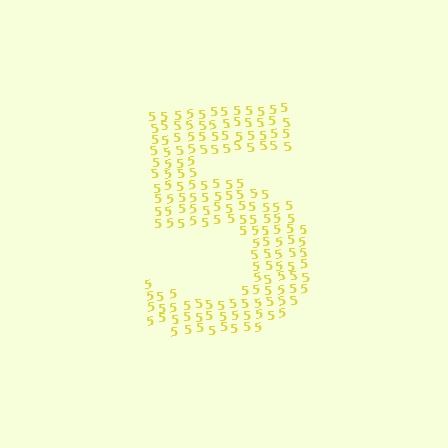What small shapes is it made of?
It is made of small digit 5's.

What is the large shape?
The large shape is the digit 5.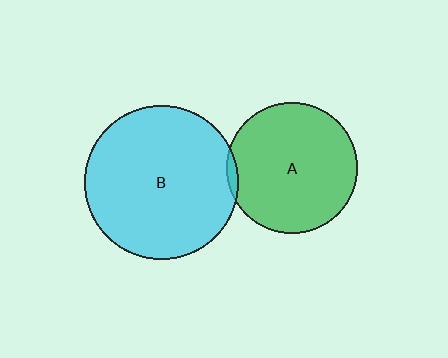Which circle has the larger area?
Circle B (cyan).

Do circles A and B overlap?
Yes.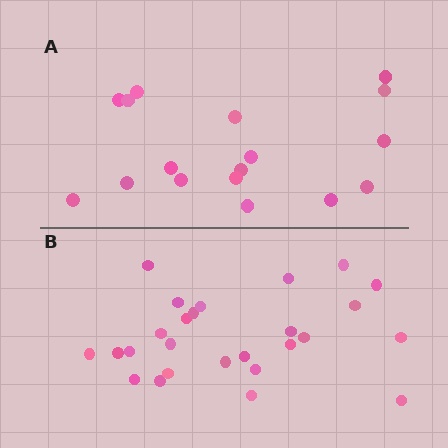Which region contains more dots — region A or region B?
Region B (the bottom region) has more dots.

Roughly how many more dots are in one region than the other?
Region B has roughly 8 or so more dots than region A.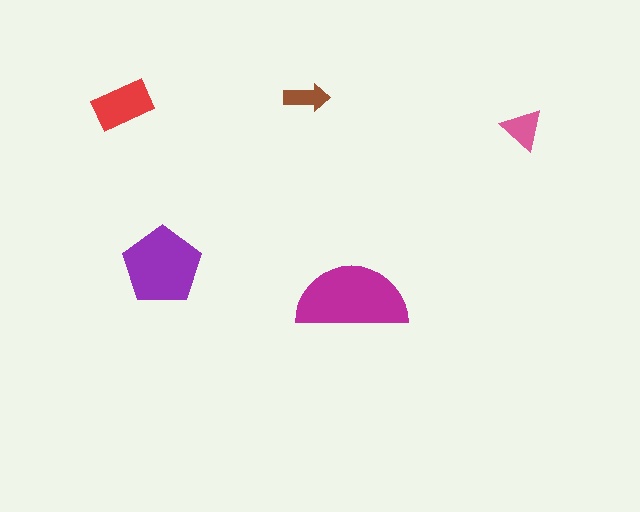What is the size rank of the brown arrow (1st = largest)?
5th.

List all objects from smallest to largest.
The brown arrow, the pink triangle, the red rectangle, the purple pentagon, the magenta semicircle.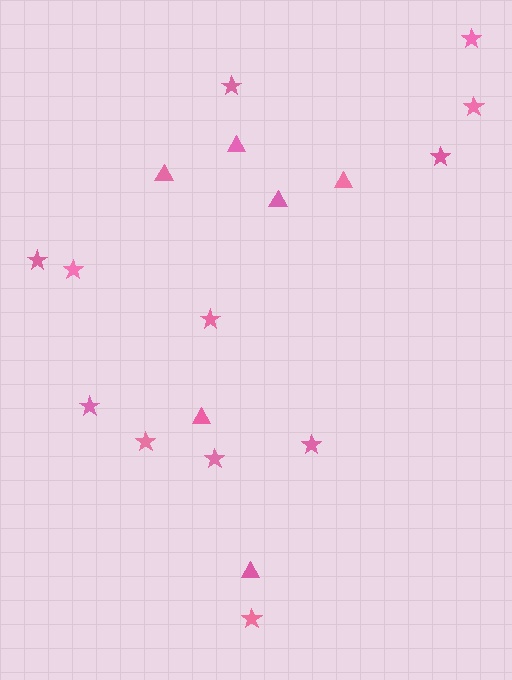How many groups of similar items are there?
There are 2 groups: one group of triangles (6) and one group of stars (12).